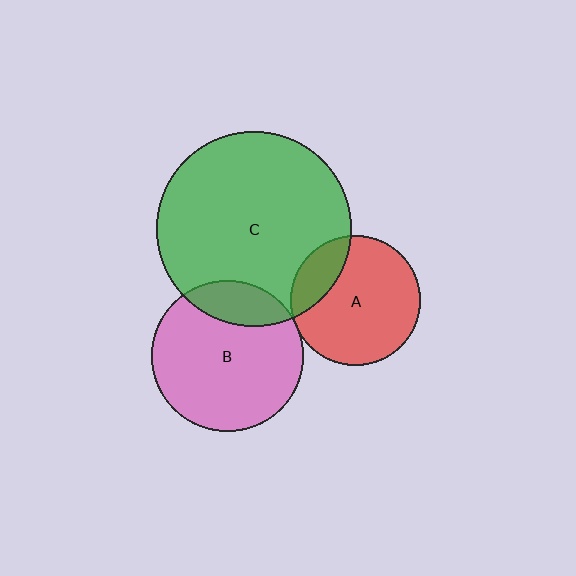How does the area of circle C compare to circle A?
Approximately 2.2 times.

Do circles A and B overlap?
Yes.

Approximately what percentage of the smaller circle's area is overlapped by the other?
Approximately 5%.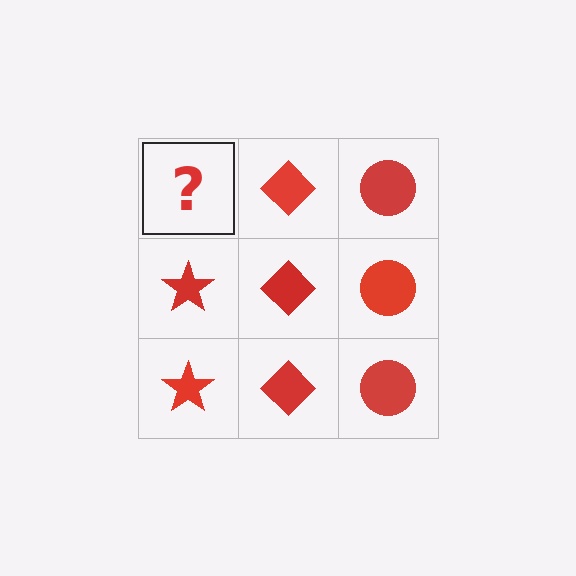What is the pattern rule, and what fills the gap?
The rule is that each column has a consistent shape. The gap should be filled with a red star.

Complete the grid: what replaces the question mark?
The question mark should be replaced with a red star.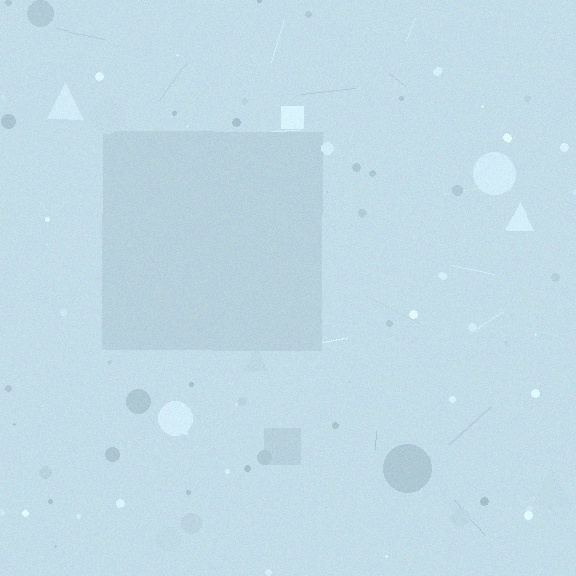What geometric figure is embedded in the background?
A square is embedded in the background.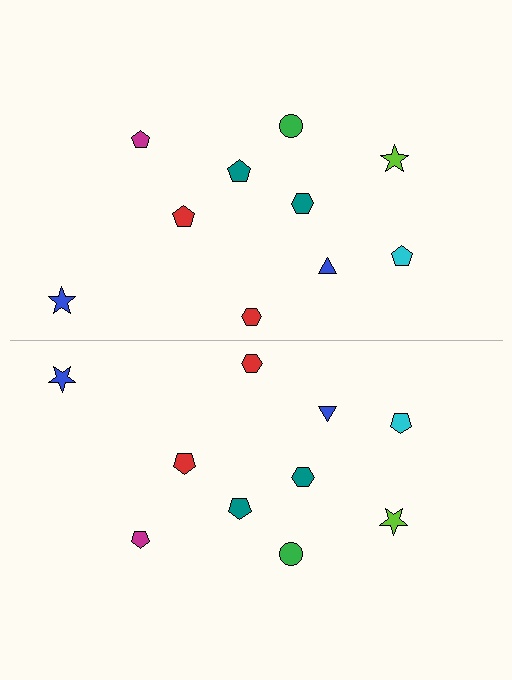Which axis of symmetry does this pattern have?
The pattern has a horizontal axis of symmetry running through the center of the image.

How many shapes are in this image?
There are 20 shapes in this image.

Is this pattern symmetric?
Yes, this pattern has bilateral (reflection) symmetry.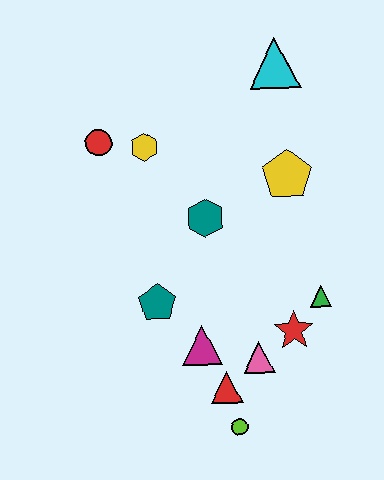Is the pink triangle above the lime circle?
Yes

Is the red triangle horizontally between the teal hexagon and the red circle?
No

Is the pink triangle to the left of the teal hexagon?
No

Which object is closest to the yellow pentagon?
The teal hexagon is closest to the yellow pentagon.